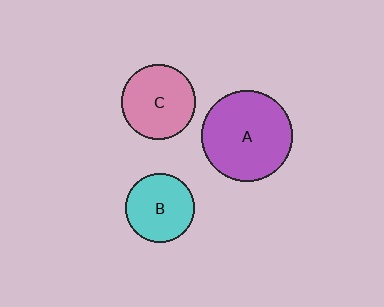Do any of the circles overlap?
No, none of the circles overlap.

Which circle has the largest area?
Circle A (purple).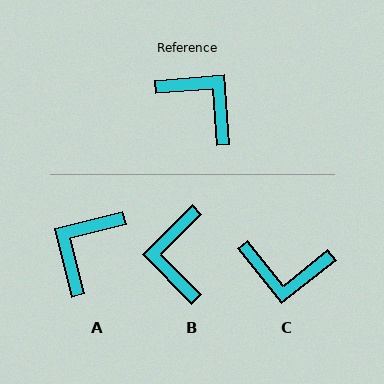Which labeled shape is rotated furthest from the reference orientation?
C, about 146 degrees away.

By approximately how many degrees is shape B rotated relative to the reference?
Approximately 130 degrees counter-clockwise.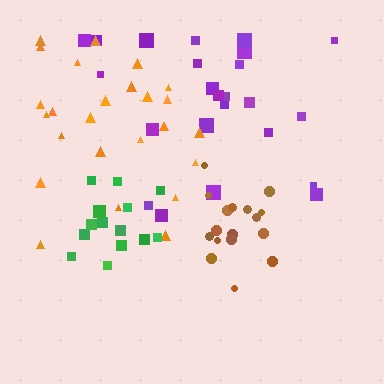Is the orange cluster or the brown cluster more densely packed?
Brown.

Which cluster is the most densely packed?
Brown.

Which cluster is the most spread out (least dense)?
Purple.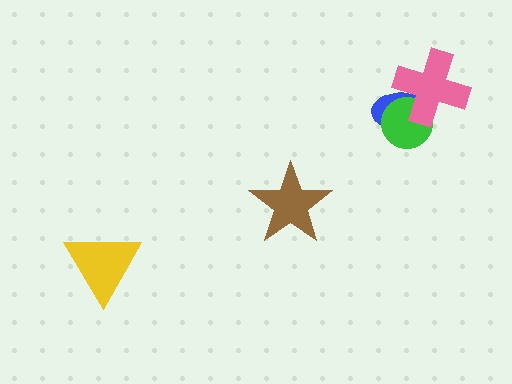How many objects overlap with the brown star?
0 objects overlap with the brown star.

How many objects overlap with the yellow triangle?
0 objects overlap with the yellow triangle.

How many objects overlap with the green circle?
2 objects overlap with the green circle.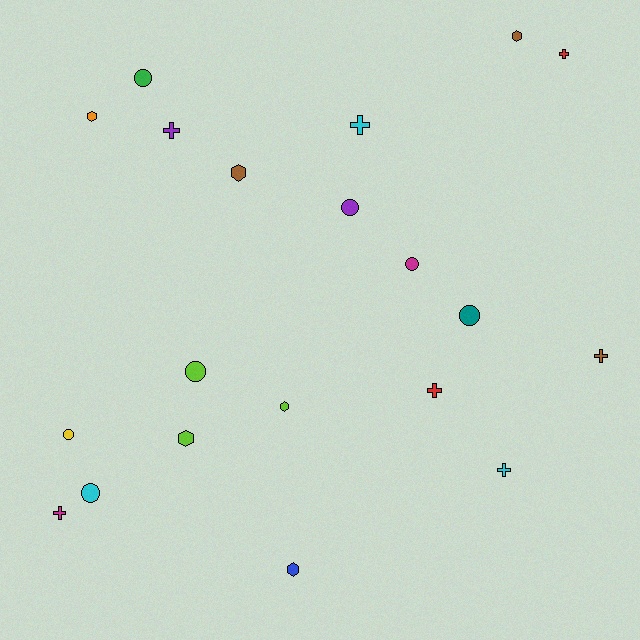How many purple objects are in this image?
There are 2 purple objects.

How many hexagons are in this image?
There are 6 hexagons.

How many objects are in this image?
There are 20 objects.